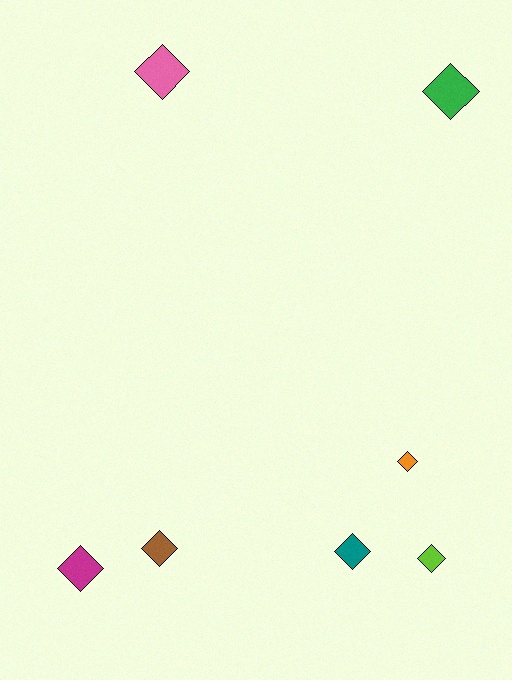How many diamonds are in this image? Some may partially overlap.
There are 7 diamonds.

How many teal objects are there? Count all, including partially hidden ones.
There is 1 teal object.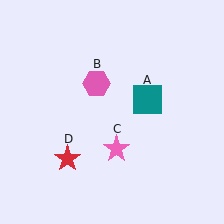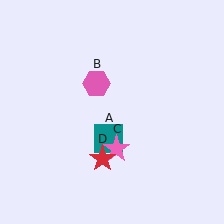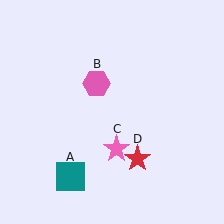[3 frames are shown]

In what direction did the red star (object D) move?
The red star (object D) moved right.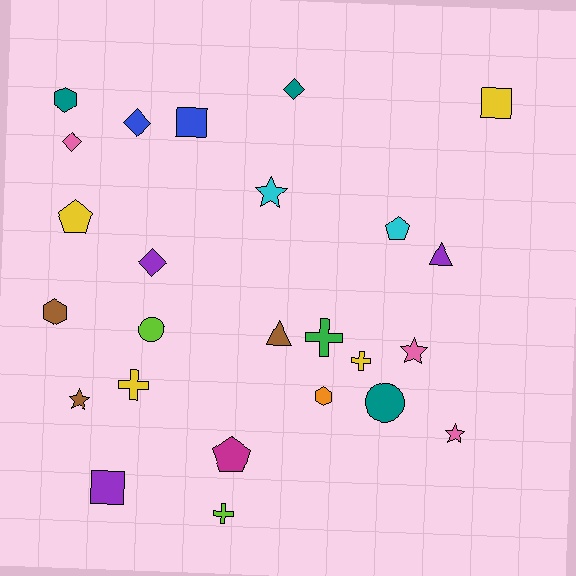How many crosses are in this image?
There are 4 crosses.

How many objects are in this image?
There are 25 objects.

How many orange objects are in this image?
There is 1 orange object.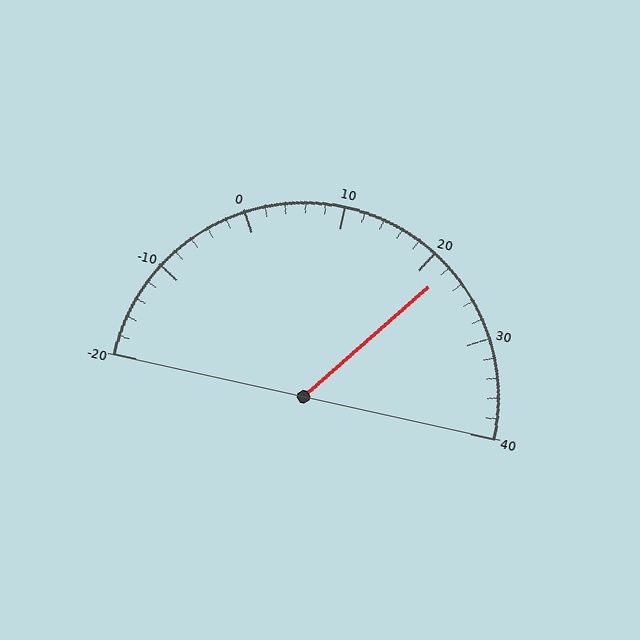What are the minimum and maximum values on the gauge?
The gauge ranges from -20 to 40.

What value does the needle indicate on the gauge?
The needle indicates approximately 22.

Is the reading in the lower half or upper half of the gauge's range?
The reading is in the upper half of the range (-20 to 40).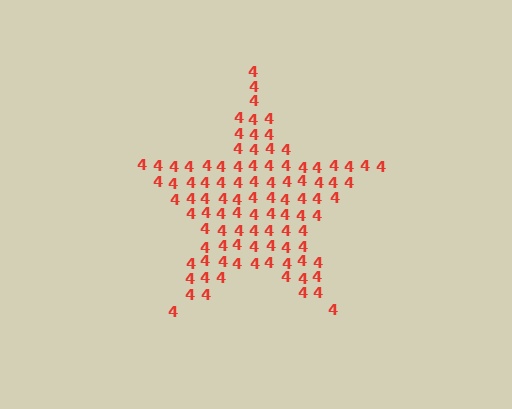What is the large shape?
The large shape is a star.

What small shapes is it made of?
It is made of small digit 4's.